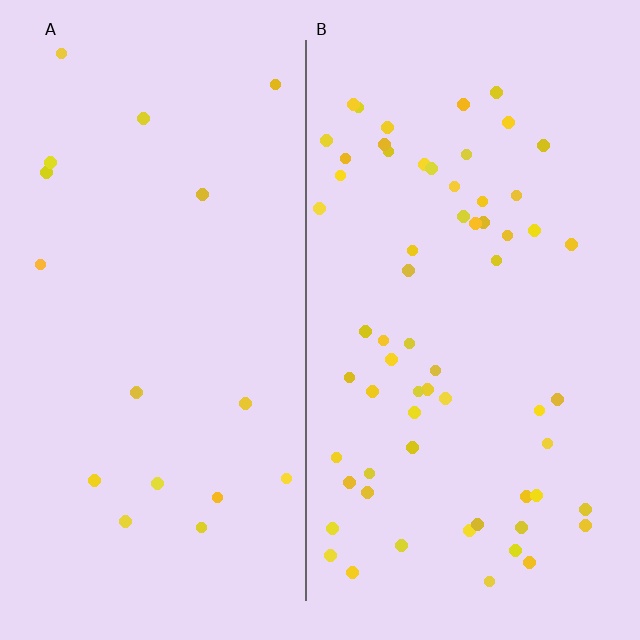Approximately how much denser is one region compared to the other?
Approximately 3.4× — region B over region A.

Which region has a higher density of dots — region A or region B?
B (the right).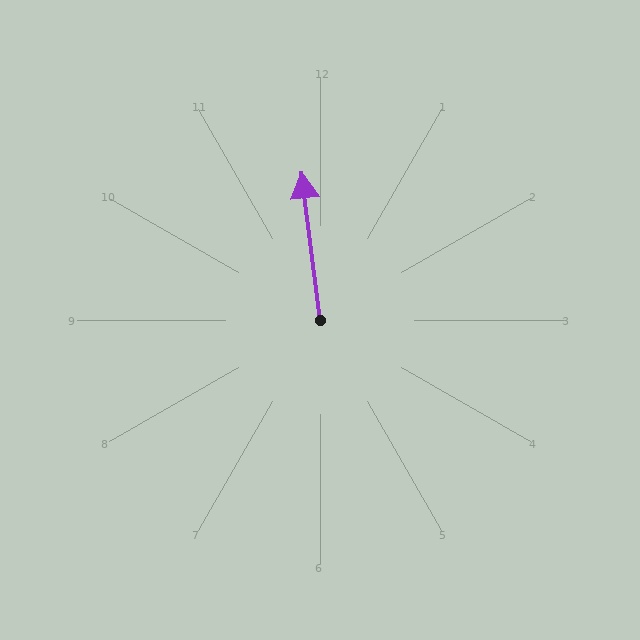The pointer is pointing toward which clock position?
Roughly 12 o'clock.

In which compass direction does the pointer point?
North.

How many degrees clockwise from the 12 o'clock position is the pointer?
Approximately 353 degrees.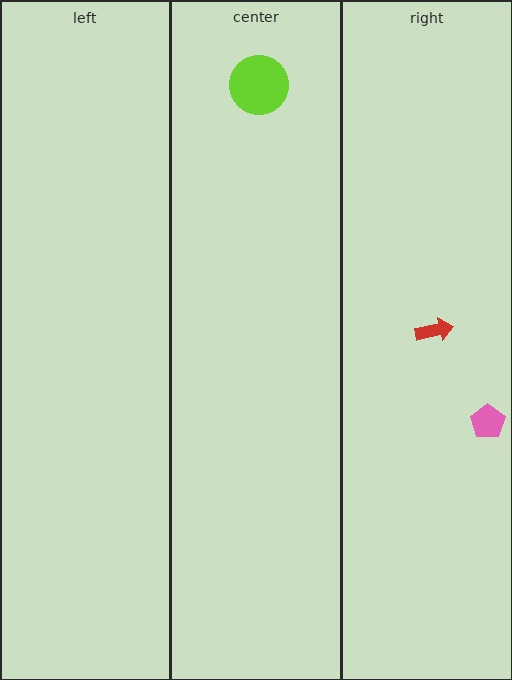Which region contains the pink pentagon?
The right region.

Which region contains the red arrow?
The right region.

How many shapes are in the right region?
2.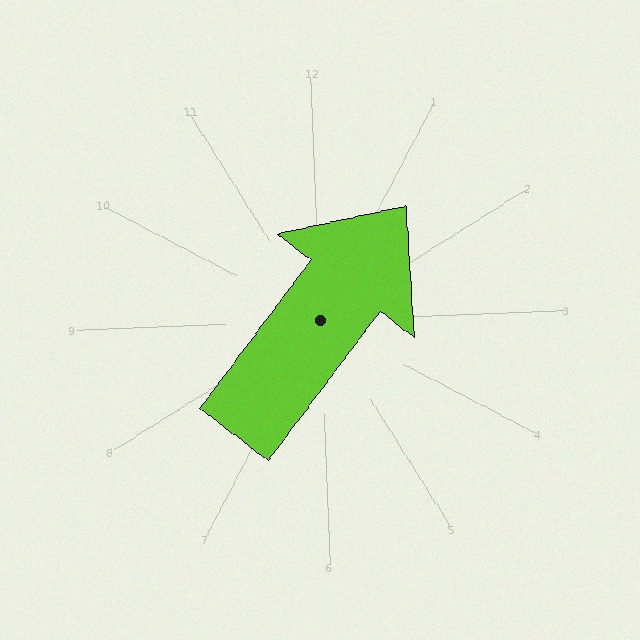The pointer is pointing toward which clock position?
Roughly 1 o'clock.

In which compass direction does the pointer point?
Northeast.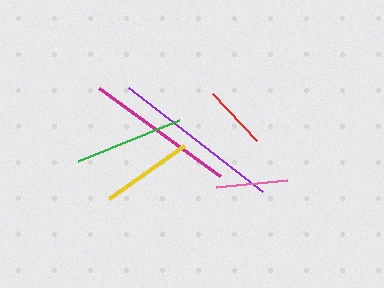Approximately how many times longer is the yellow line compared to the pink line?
The yellow line is approximately 1.3 times the length of the pink line.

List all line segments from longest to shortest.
From longest to shortest: purple, magenta, green, yellow, pink, red.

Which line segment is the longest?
The purple line is the longest at approximately 170 pixels.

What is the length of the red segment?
The red segment is approximately 64 pixels long.